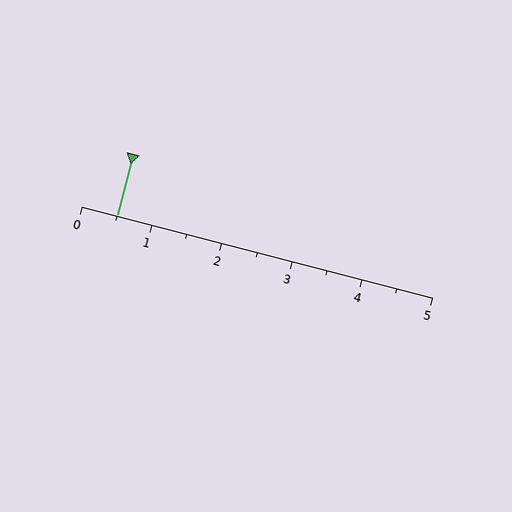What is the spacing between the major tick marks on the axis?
The major ticks are spaced 1 apart.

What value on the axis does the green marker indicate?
The marker indicates approximately 0.5.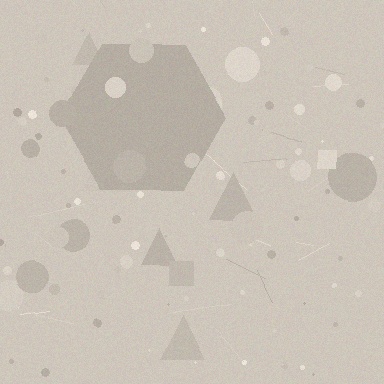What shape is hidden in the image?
A hexagon is hidden in the image.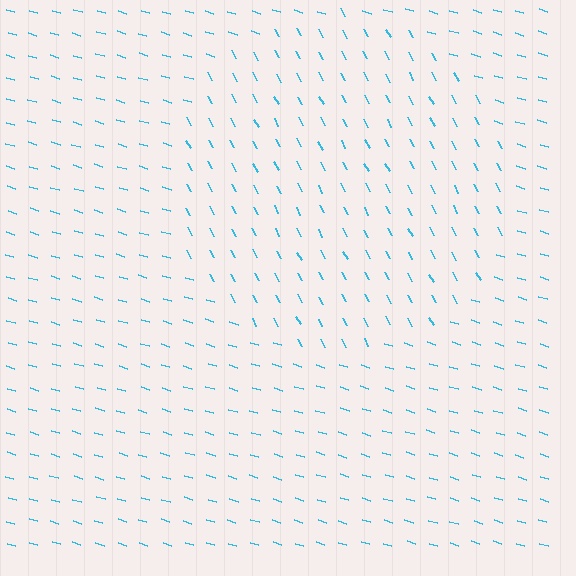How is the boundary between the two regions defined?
The boundary is defined purely by a change in line orientation (approximately 45 degrees difference). All lines are the same color and thickness.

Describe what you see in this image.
The image is filled with small cyan line segments. A circle region in the image has lines oriented differently from the surrounding lines, creating a visible texture boundary.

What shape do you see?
I see a circle.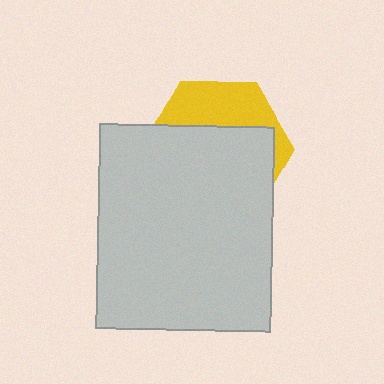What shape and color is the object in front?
The object in front is a light gray rectangle.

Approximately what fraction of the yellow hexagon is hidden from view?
Roughly 66% of the yellow hexagon is hidden behind the light gray rectangle.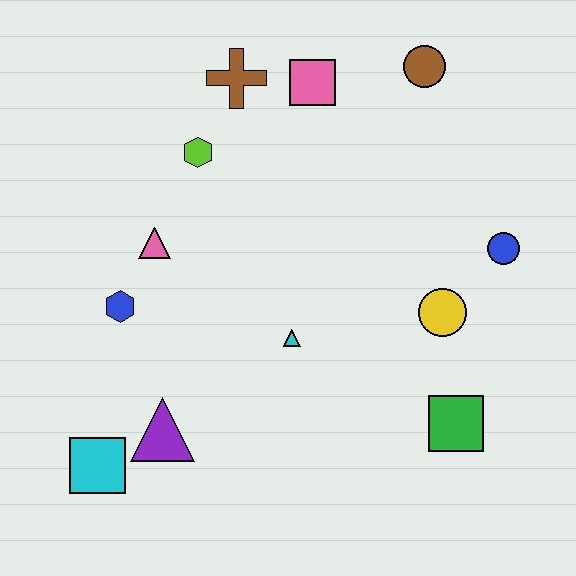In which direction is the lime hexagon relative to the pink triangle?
The lime hexagon is above the pink triangle.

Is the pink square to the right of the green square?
No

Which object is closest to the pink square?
The brown cross is closest to the pink square.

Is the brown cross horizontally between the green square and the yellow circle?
No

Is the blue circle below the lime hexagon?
Yes